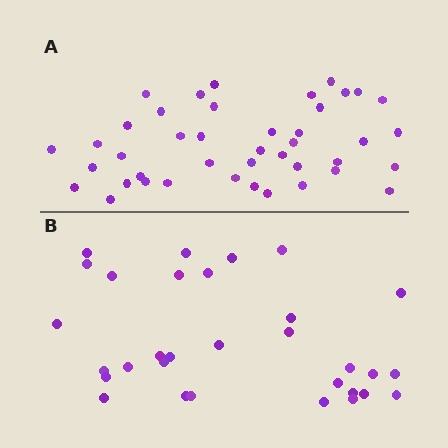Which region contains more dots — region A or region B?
Region A (the top region) has more dots.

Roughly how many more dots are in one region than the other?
Region A has roughly 12 or so more dots than region B.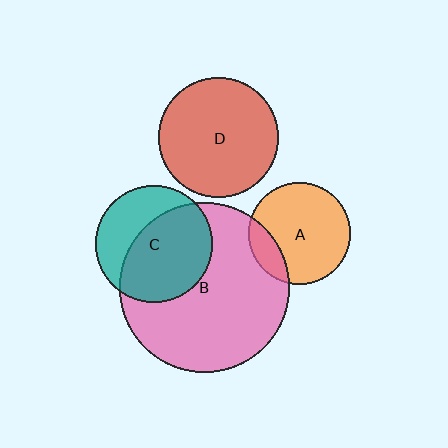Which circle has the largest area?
Circle B (pink).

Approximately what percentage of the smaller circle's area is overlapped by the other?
Approximately 15%.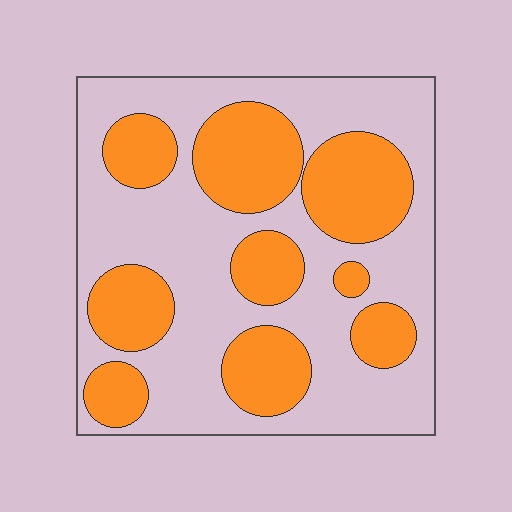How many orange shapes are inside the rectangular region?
9.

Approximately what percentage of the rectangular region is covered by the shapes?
Approximately 40%.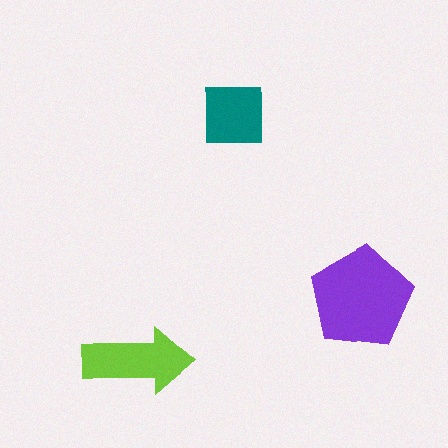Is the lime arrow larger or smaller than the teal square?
Larger.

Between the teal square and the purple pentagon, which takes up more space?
The purple pentagon.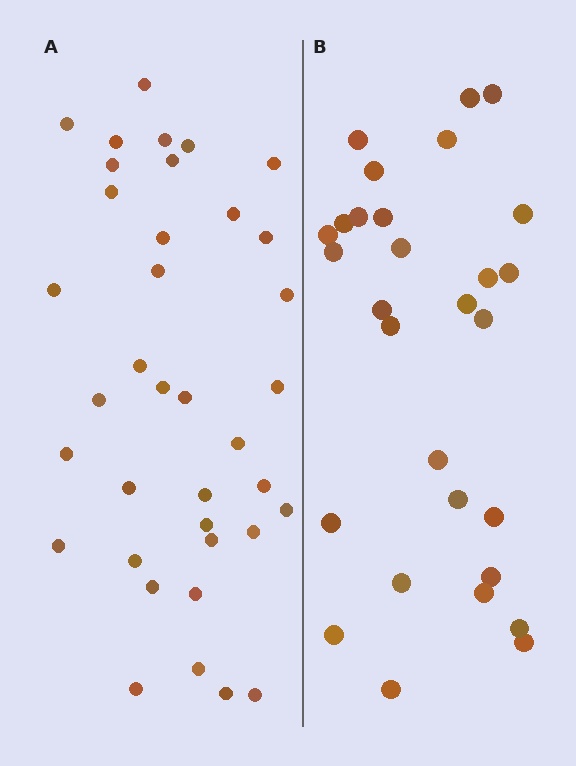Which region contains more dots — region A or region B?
Region A (the left region) has more dots.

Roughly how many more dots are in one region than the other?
Region A has roughly 8 or so more dots than region B.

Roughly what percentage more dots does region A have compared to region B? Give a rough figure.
About 30% more.